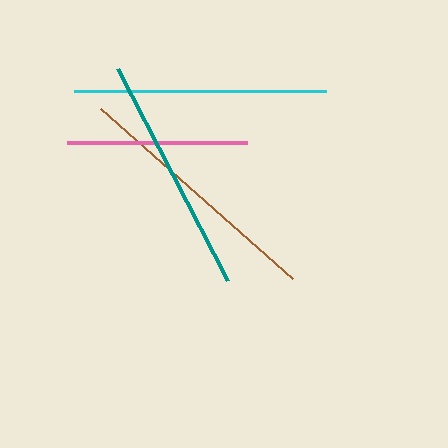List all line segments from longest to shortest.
From longest to shortest: brown, cyan, teal, pink.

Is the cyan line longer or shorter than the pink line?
The cyan line is longer than the pink line.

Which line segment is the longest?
The brown line is the longest at approximately 257 pixels.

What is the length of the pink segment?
The pink segment is approximately 180 pixels long.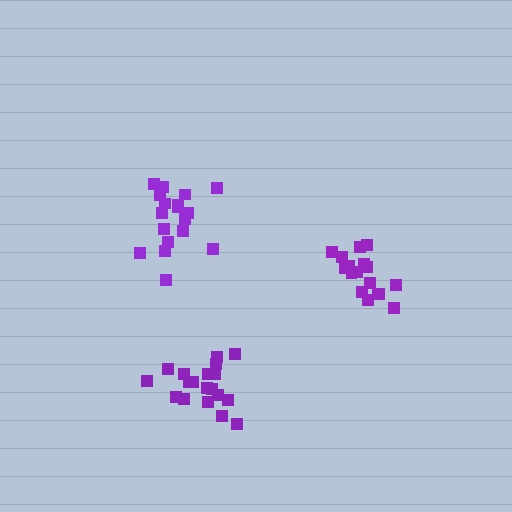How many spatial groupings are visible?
There are 3 spatial groupings.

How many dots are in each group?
Group 1: 17 dots, Group 2: 19 dots, Group 3: 19 dots (55 total).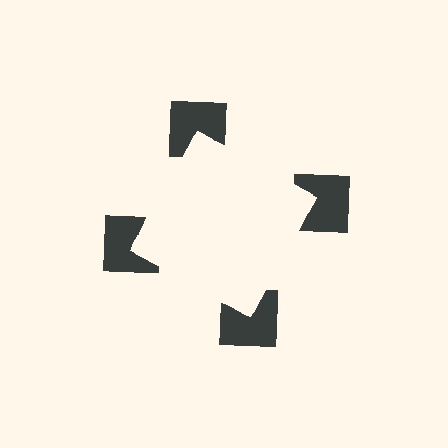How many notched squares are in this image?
There are 4 — one at each vertex of the illusory square.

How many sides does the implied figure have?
4 sides.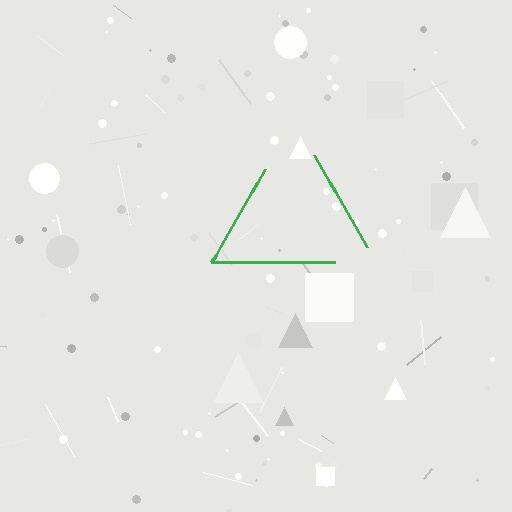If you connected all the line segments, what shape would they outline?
They would outline a triangle.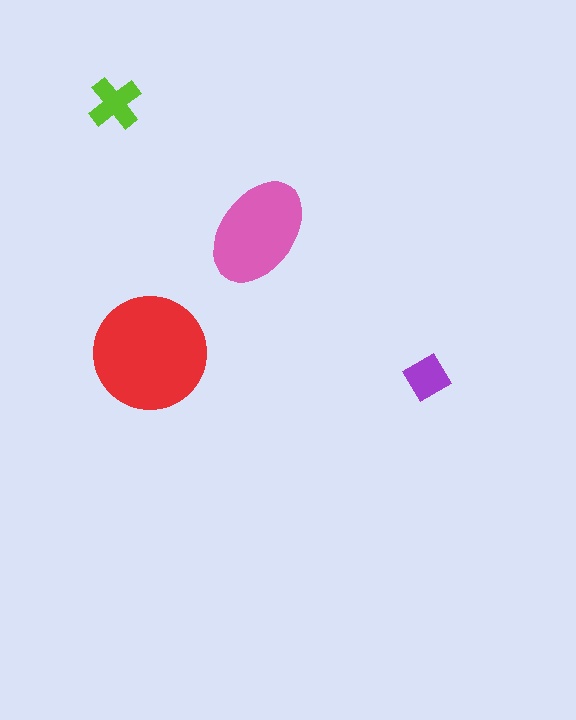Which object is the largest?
The red circle.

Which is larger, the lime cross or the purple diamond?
The lime cross.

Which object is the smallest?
The purple diamond.